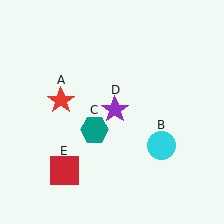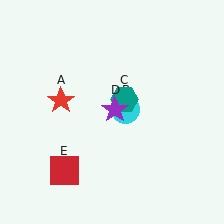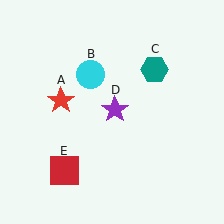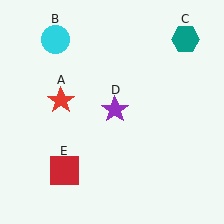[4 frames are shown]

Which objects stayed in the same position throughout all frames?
Red star (object A) and purple star (object D) and red square (object E) remained stationary.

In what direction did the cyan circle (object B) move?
The cyan circle (object B) moved up and to the left.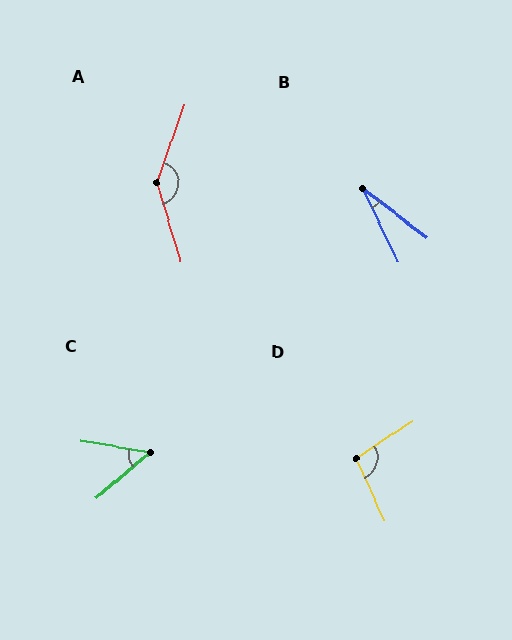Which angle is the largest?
A, at approximately 143 degrees.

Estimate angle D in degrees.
Approximately 99 degrees.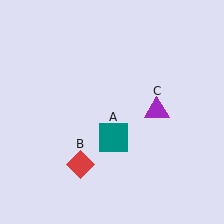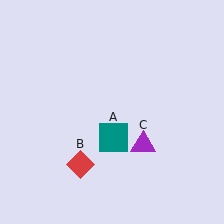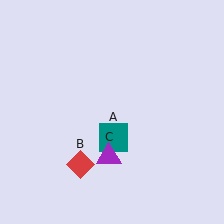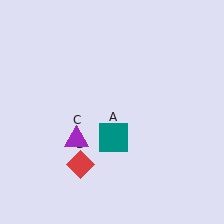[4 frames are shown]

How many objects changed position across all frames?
1 object changed position: purple triangle (object C).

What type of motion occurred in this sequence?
The purple triangle (object C) rotated clockwise around the center of the scene.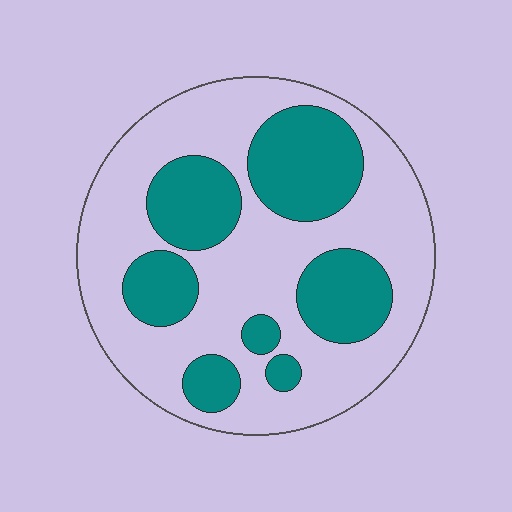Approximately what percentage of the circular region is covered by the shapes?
Approximately 35%.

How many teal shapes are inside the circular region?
7.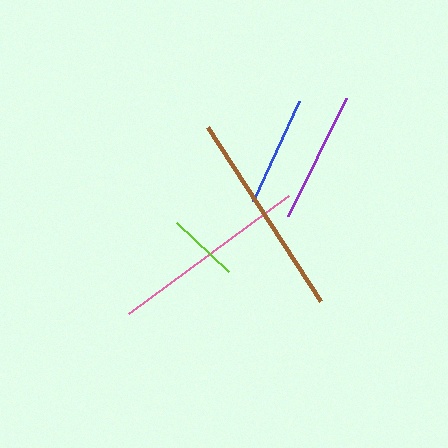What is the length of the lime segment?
The lime segment is approximately 72 pixels long.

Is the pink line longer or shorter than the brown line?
The brown line is longer than the pink line.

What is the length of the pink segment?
The pink segment is approximately 199 pixels long.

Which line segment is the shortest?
The lime line is the shortest at approximately 72 pixels.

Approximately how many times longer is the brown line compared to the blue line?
The brown line is approximately 1.9 times the length of the blue line.